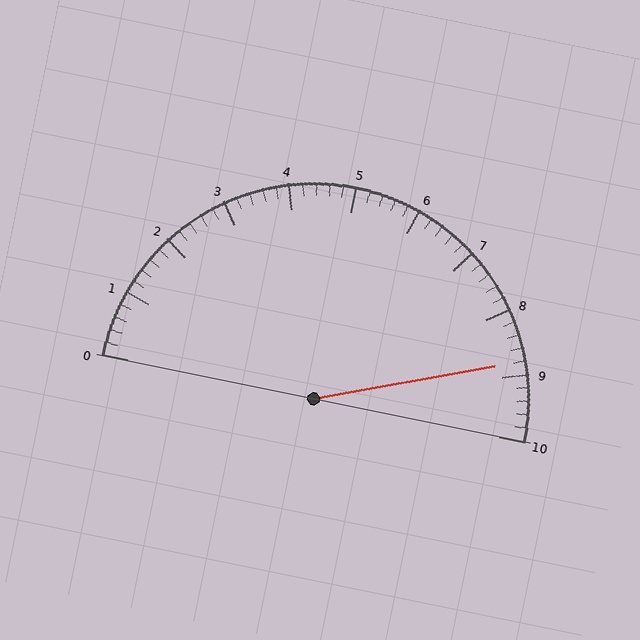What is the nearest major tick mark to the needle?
The nearest major tick mark is 9.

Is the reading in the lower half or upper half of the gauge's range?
The reading is in the upper half of the range (0 to 10).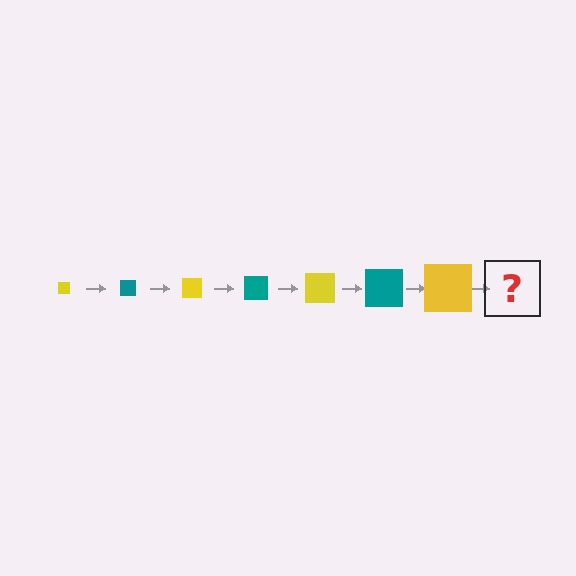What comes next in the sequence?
The next element should be a teal square, larger than the previous one.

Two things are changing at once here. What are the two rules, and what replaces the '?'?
The two rules are that the square grows larger each step and the color cycles through yellow and teal. The '?' should be a teal square, larger than the previous one.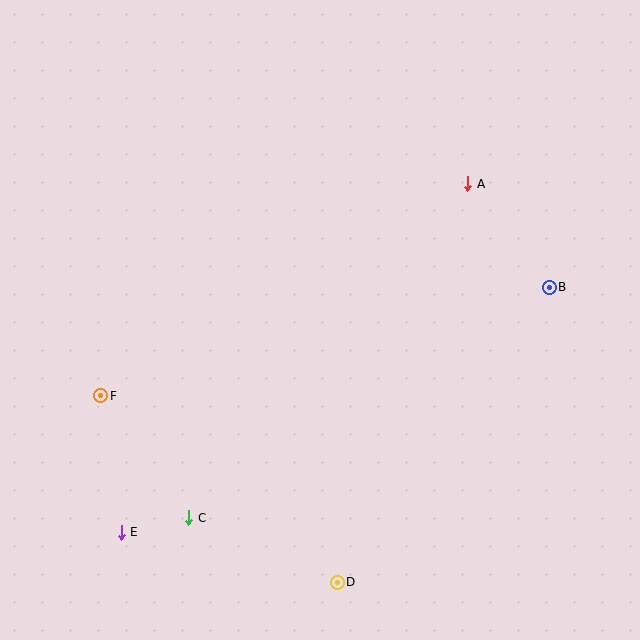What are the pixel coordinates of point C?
Point C is at (189, 518).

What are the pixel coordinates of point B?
Point B is at (549, 287).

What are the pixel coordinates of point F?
Point F is at (101, 396).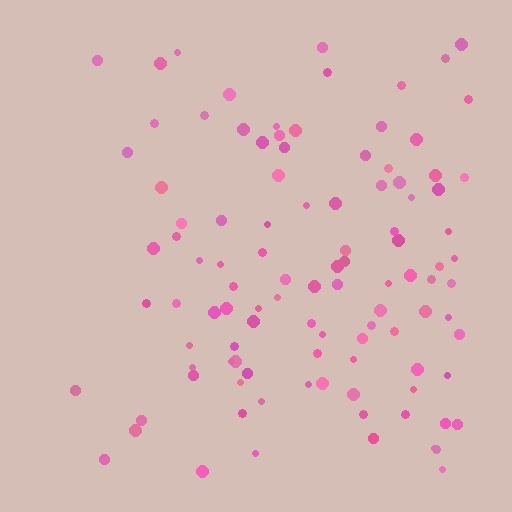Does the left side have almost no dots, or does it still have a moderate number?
Still a moderate number, just noticeably fewer than the right.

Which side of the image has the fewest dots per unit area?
The left.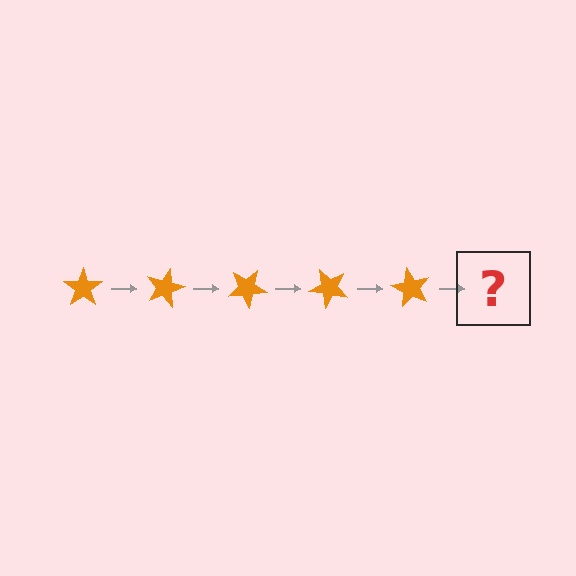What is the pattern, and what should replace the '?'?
The pattern is that the star rotates 15 degrees each step. The '?' should be an orange star rotated 75 degrees.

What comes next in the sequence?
The next element should be an orange star rotated 75 degrees.